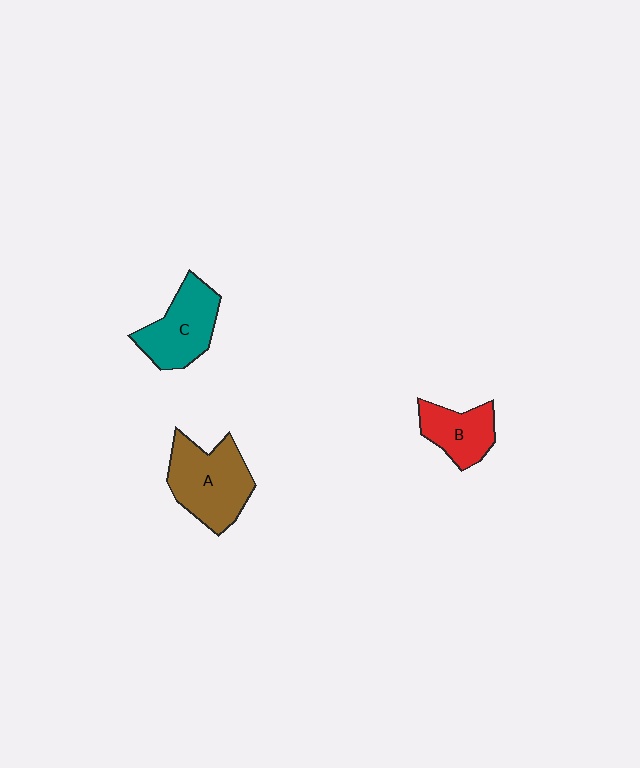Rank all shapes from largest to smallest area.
From largest to smallest: A (brown), C (teal), B (red).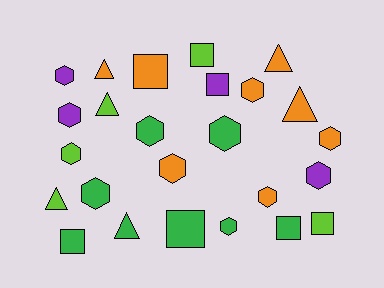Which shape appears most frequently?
Hexagon, with 12 objects.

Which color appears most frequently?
Green, with 8 objects.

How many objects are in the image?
There are 25 objects.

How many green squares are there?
There are 3 green squares.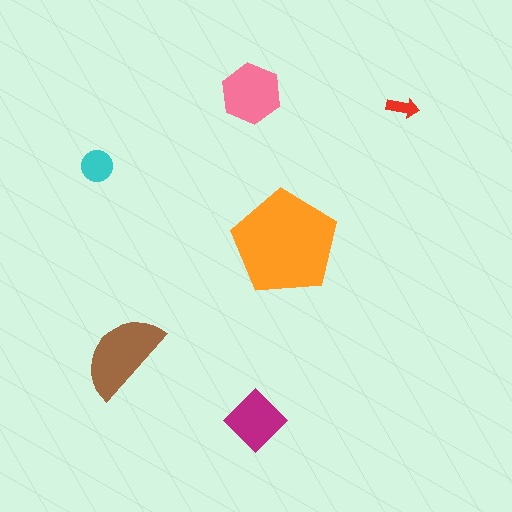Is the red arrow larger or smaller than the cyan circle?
Smaller.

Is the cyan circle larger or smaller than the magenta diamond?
Smaller.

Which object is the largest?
The orange pentagon.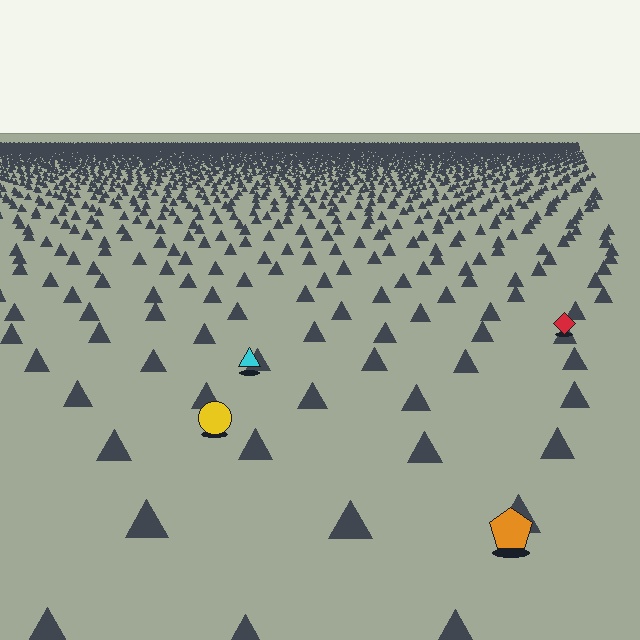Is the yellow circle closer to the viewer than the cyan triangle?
Yes. The yellow circle is closer — you can tell from the texture gradient: the ground texture is coarser near it.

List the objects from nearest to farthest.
From nearest to farthest: the orange pentagon, the yellow circle, the cyan triangle, the red diamond.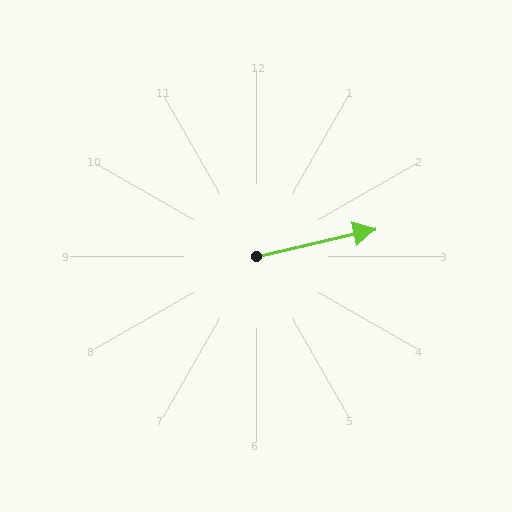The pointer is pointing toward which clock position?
Roughly 3 o'clock.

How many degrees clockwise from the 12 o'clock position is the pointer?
Approximately 77 degrees.